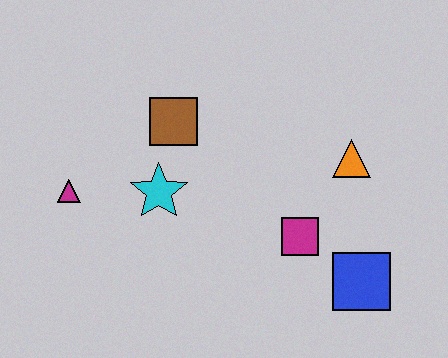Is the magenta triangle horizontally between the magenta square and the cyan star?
No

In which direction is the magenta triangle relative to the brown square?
The magenta triangle is to the left of the brown square.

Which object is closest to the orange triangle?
The magenta square is closest to the orange triangle.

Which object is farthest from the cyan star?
The blue square is farthest from the cyan star.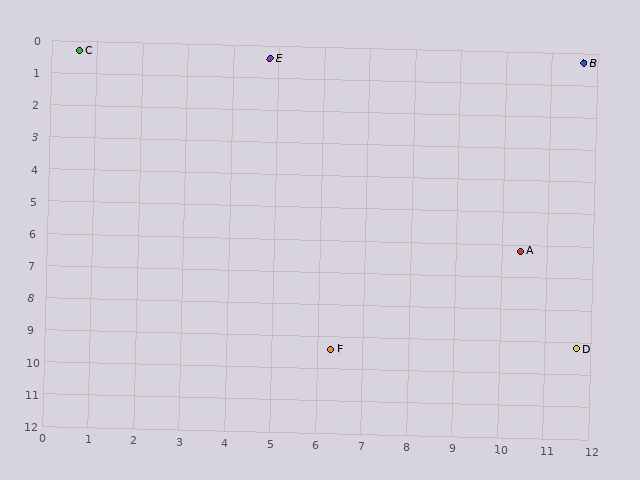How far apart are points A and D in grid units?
Points A and D are about 3.3 grid units apart.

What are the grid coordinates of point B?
Point B is at approximately (11.7, 0.3).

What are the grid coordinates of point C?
Point C is at approximately (0.6, 0.3).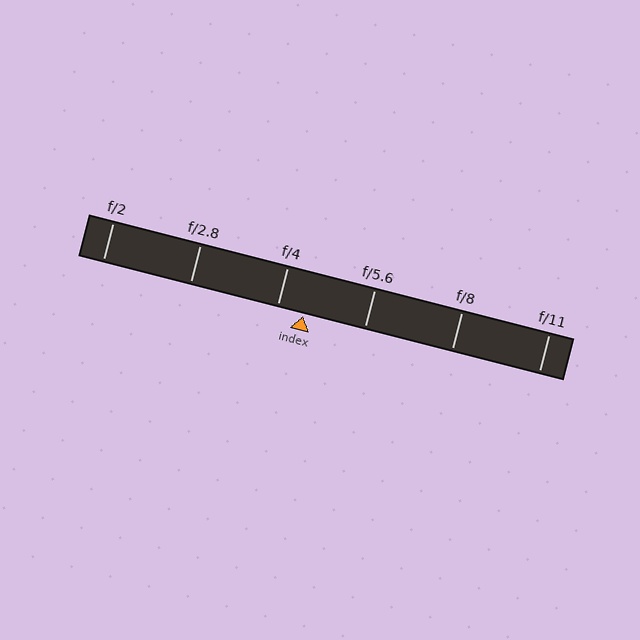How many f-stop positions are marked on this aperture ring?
There are 6 f-stop positions marked.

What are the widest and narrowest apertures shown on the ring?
The widest aperture shown is f/2 and the narrowest is f/11.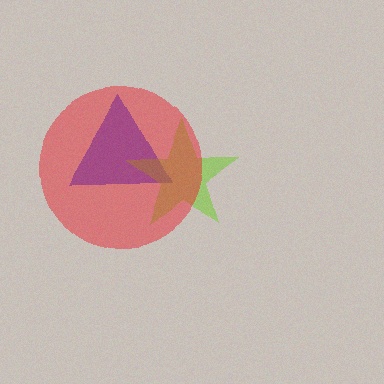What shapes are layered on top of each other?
The layered shapes are: a blue triangle, a lime star, a red circle.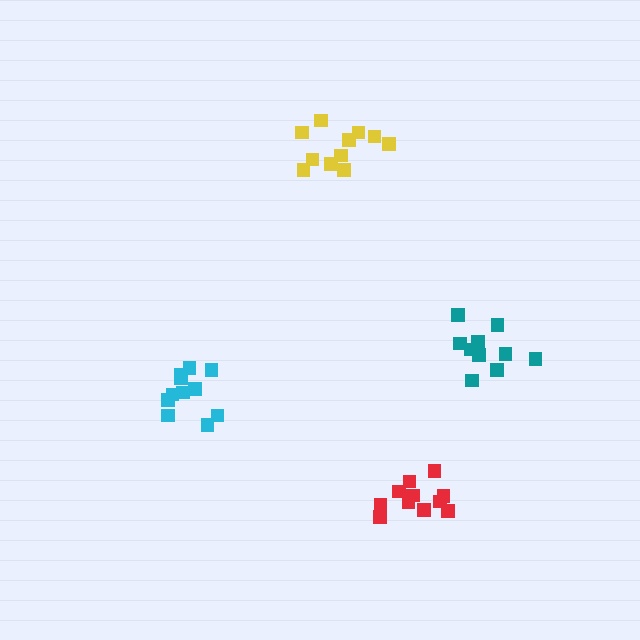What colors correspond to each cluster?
The clusters are colored: teal, cyan, yellow, red.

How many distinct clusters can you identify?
There are 4 distinct clusters.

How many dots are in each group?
Group 1: 10 dots, Group 2: 11 dots, Group 3: 11 dots, Group 4: 11 dots (43 total).